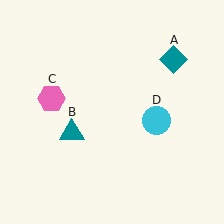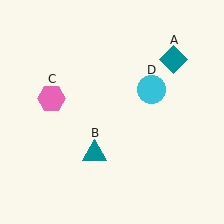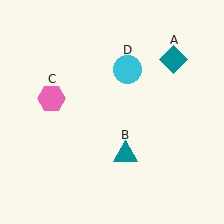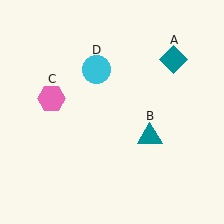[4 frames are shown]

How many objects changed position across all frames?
2 objects changed position: teal triangle (object B), cyan circle (object D).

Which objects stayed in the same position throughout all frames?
Teal diamond (object A) and pink hexagon (object C) remained stationary.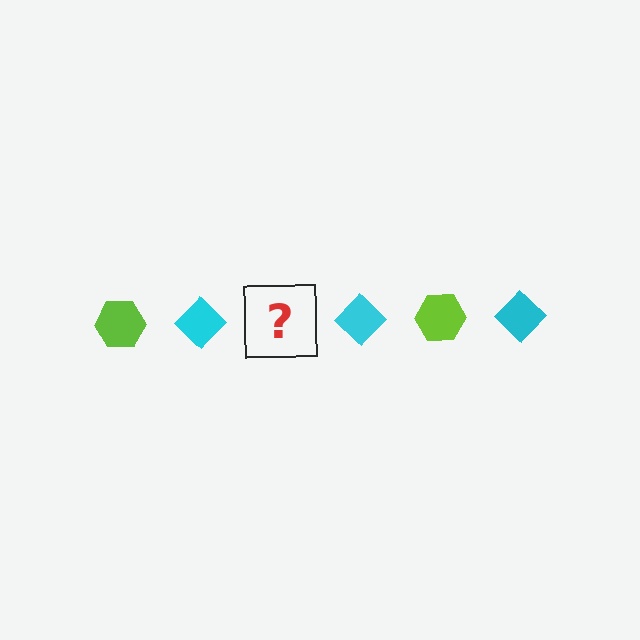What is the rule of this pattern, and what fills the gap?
The rule is that the pattern alternates between lime hexagon and cyan diamond. The gap should be filled with a lime hexagon.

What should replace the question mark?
The question mark should be replaced with a lime hexagon.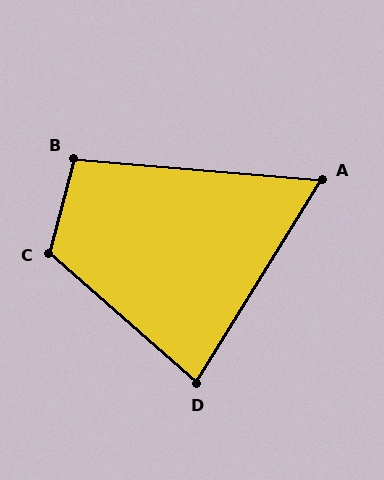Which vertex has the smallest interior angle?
A, at approximately 63 degrees.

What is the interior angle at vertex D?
Approximately 80 degrees (acute).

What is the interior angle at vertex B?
Approximately 100 degrees (obtuse).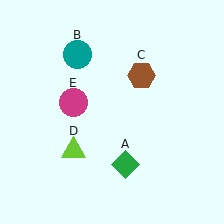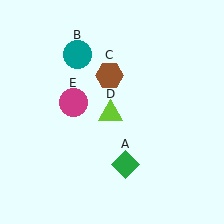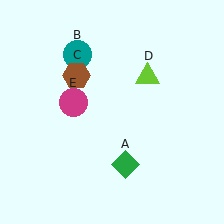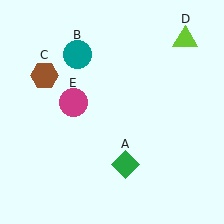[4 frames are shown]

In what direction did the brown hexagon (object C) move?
The brown hexagon (object C) moved left.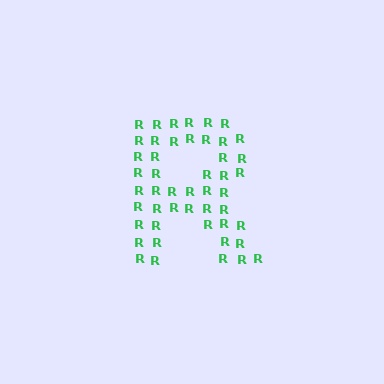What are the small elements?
The small elements are letter R's.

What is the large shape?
The large shape is the letter R.